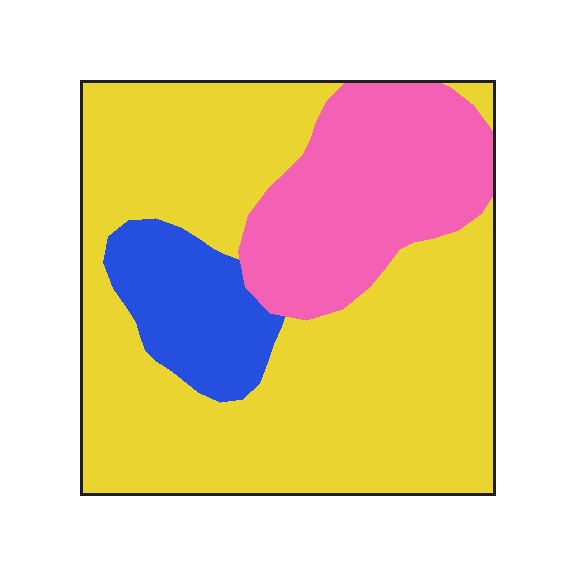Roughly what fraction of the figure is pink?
Pink takes up about one quarter (1/4) of the figure.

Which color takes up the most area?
Yellow, at roughly 65%.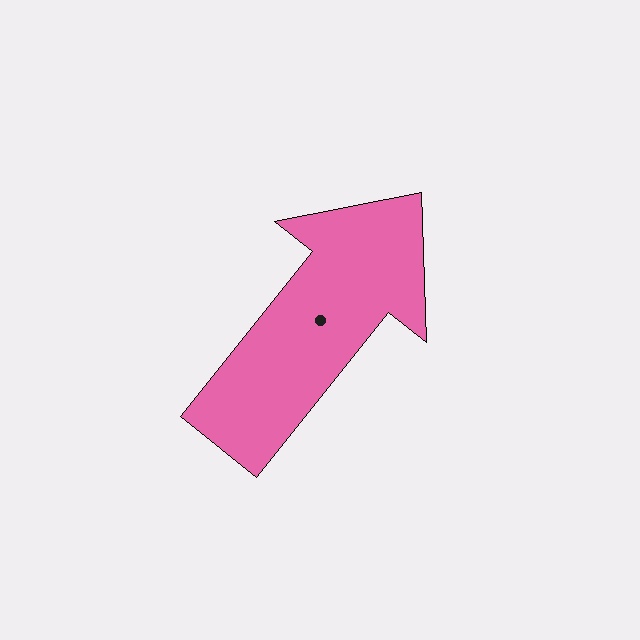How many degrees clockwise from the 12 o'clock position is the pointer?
Approximately 39 degrees.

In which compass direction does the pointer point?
Northeast.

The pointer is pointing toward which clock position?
Roughly 1 o'clock.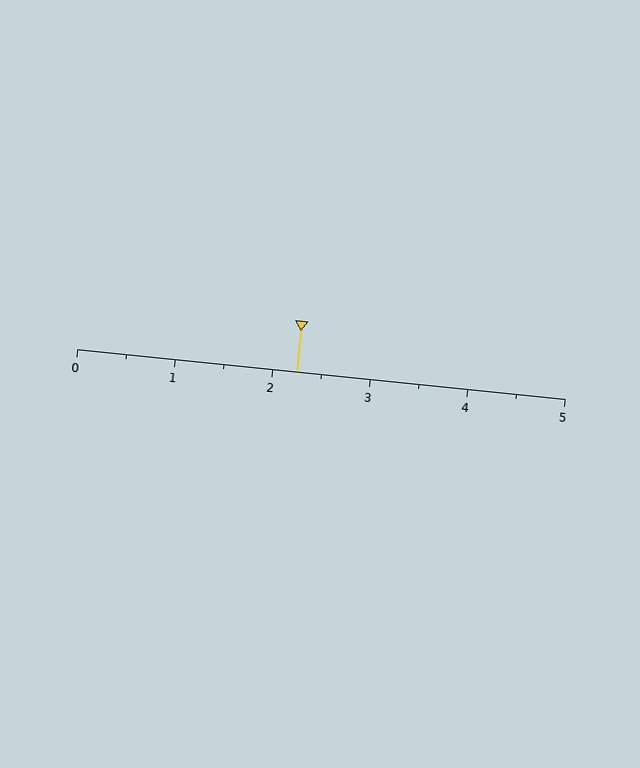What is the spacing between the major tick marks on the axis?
The major ticks are spaced 1 apart.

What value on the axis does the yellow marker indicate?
The marker indicates approximately 2.2.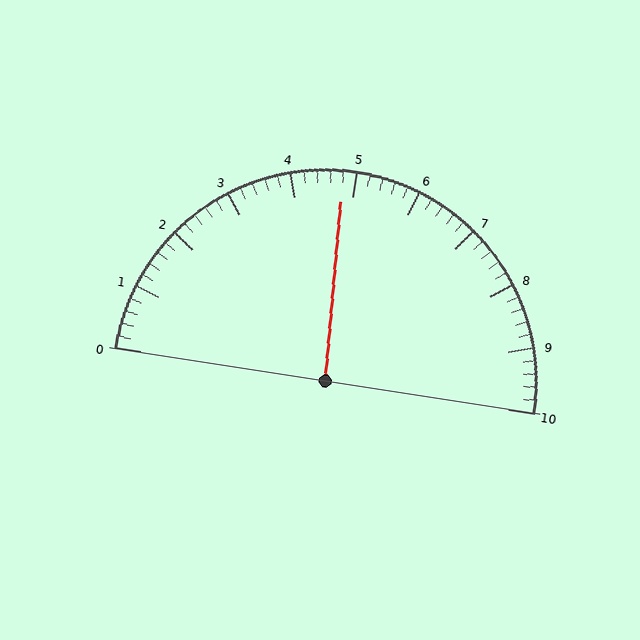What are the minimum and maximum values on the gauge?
The gauge ranges from 0 to 10.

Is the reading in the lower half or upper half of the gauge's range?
The reading is in the lower half of the range (0 to 10).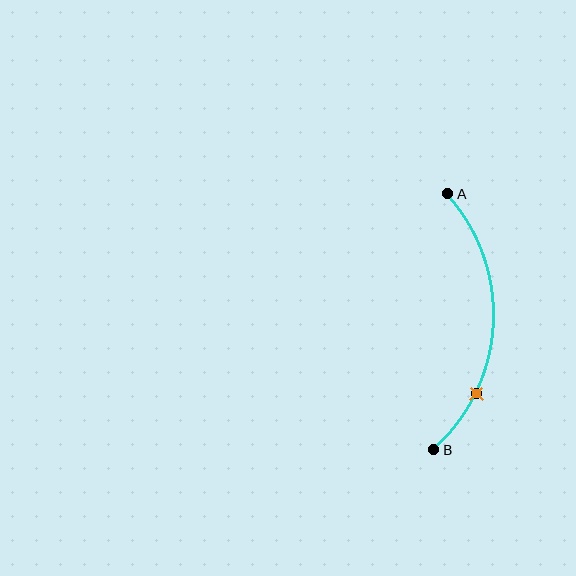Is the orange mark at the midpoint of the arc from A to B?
No. The orange mark lies on the arc but is closer to endpoint B. The arc midpoint would be at the point on the curve equidistant along the arc from both A and B.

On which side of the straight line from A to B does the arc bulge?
The arc bulges to the right of the straight line connecting A and B.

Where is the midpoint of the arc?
The arc midpoint is the point on the curve farthest from the straight line joining A and B. It sits to the right of that line.